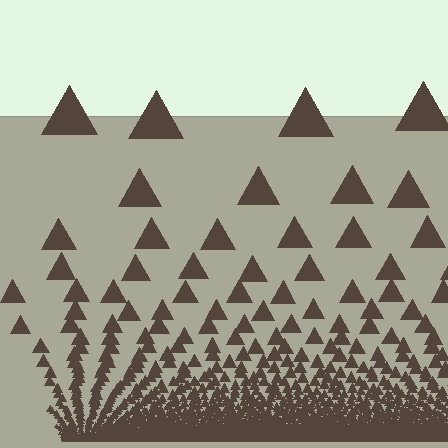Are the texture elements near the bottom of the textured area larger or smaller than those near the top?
Smaller. The gradient is inverted — elements near the bottom are smaller and denser.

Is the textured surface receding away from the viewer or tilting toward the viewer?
The surface appears to tilt toward the viewer. Texture elements get larger and sparser toward the top.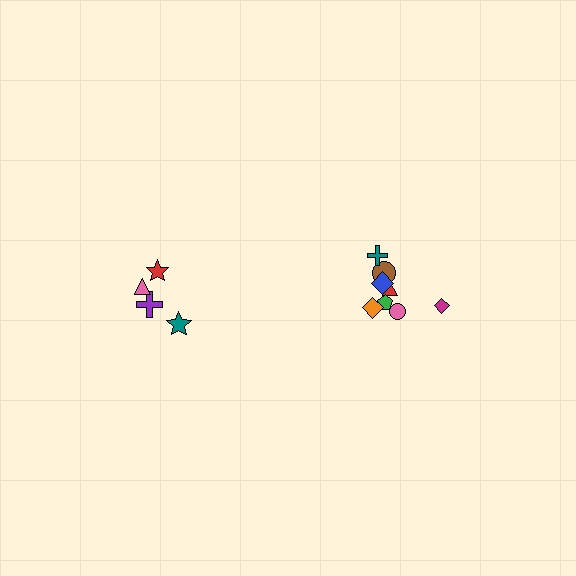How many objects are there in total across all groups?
There are 12 objects.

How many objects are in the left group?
There are 4 objects.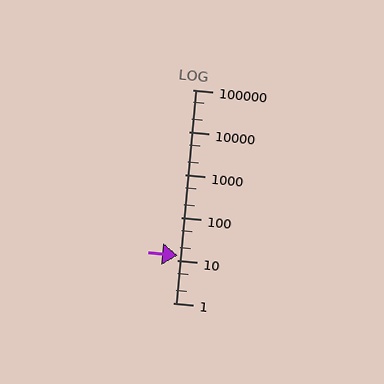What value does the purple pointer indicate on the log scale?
The pointer indicates approximately 13.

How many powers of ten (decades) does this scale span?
The scale spans 5 decades, from 1 to 100000.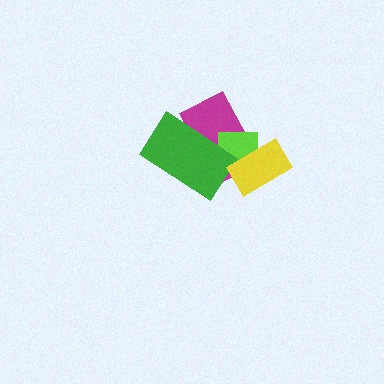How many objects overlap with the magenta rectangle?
3 objects overlap with the magenta rectangle.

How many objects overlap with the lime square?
3 objects overlap with the lime square.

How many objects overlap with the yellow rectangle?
2 objects overlap with the yellow rectangle.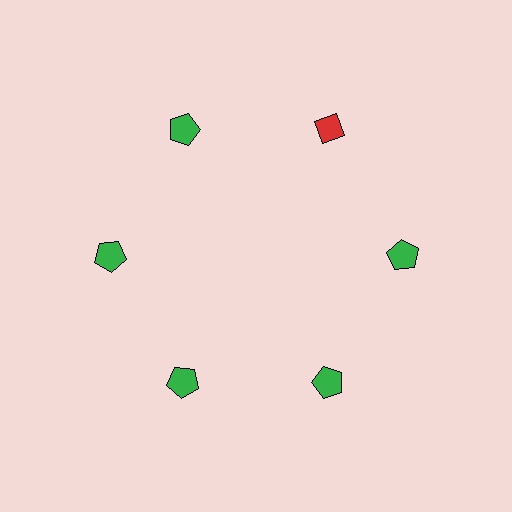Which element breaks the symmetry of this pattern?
The red diamond at roughly the 1 o'clock position breaks the symmetry. All other shapes are green pentagons.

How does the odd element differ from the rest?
It differs in both color (red instead of green) and shape (diamond instead of pentagon).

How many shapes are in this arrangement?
There are 6 shapes arranged in a ring pattern.